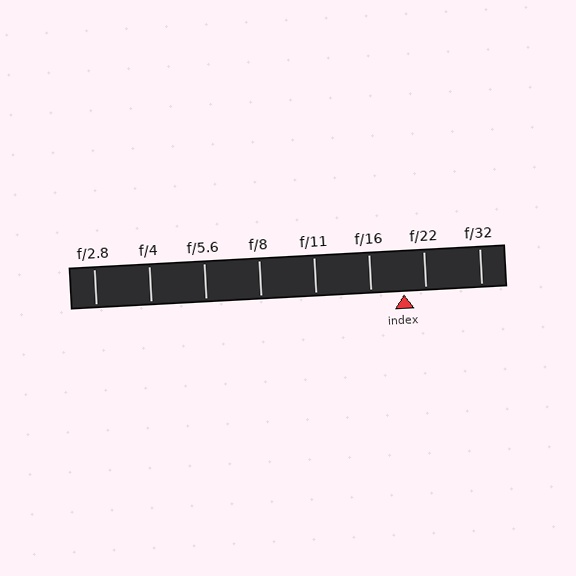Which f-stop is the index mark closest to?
The index mark is closest to f/22.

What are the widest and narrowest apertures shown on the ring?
The widest aperture shown is f/2.8 and the narrowest is f/32.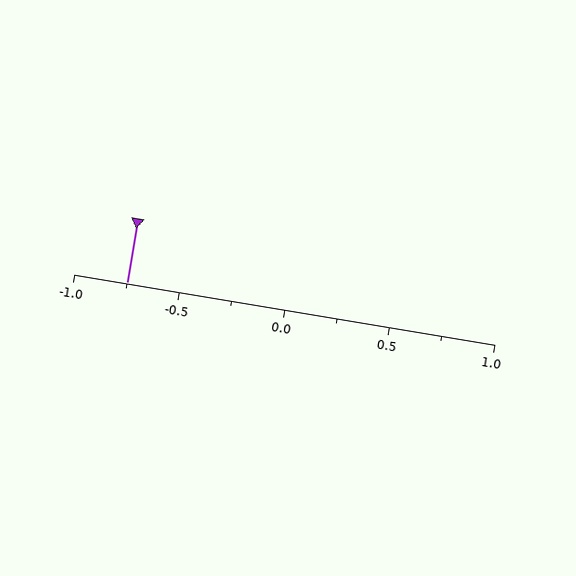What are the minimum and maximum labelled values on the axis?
The axis runs from -1.0 to 1.0.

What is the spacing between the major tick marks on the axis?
The major ticks are spaced 0.5 apart.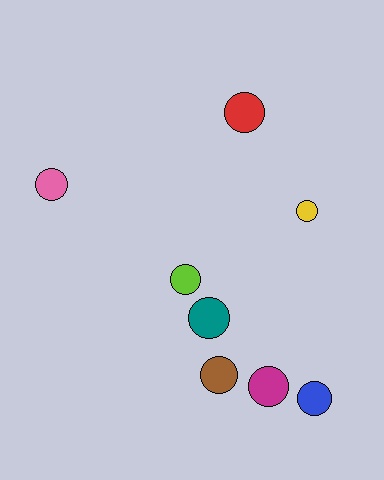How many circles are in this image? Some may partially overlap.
There are 8 circles.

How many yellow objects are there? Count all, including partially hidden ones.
There is 1 yellow object.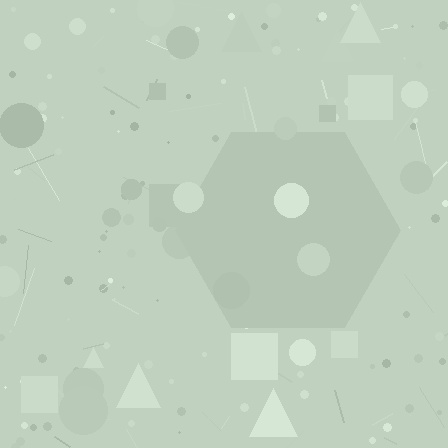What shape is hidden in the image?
A hexagon is hidden in the image.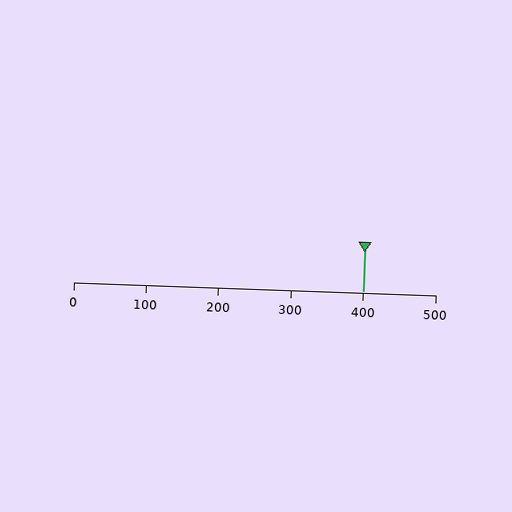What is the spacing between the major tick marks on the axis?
The major ticks are spaced 100 apart.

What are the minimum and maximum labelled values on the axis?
The axis runs from 0 to 500.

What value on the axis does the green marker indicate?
The marker indicates approximately 400.